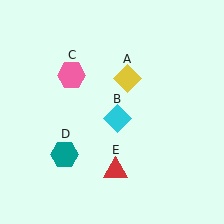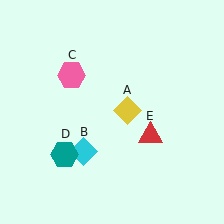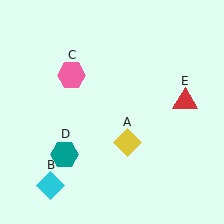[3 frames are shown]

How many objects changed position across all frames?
3 objects changed position: yellow diamond (object A), cyan diamond (object B), red triangle (object E).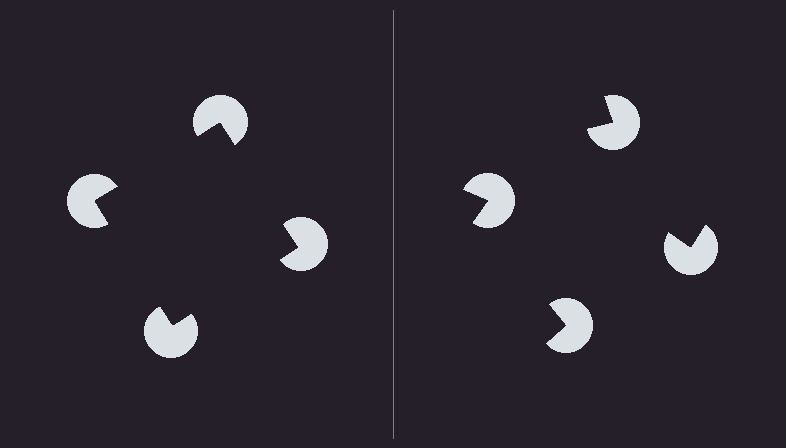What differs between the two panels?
The pac-man discs are positioned identically on both sides; only the wedge orientations differ. On the left they align to a square; on the right they are misaligned.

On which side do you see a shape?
An illusory square appears on the left side. On the right side the wedge cuts are rotated, so no coherent shape forms.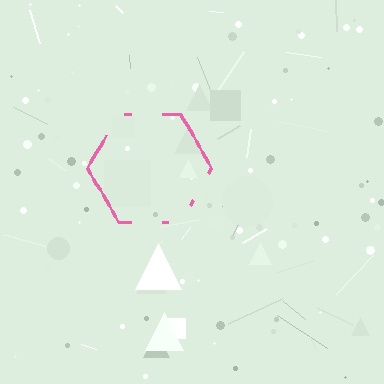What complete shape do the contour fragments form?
The contour fragments form a hexagon.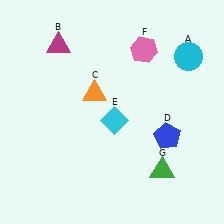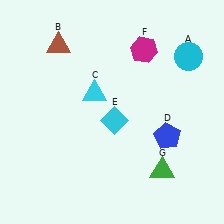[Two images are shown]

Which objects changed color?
B changed from magenta to brown. C changed from orange to cyan. F changed from pink to magenta.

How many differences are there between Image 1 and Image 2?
There are 3 differences between the two images.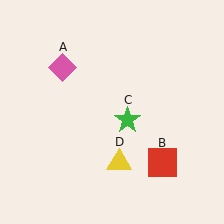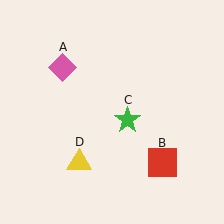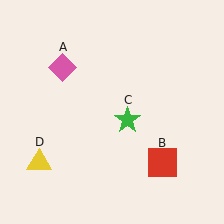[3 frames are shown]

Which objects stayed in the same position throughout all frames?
Pink diamond (object A) and red square (object B) and green star (object C) remained stationary.